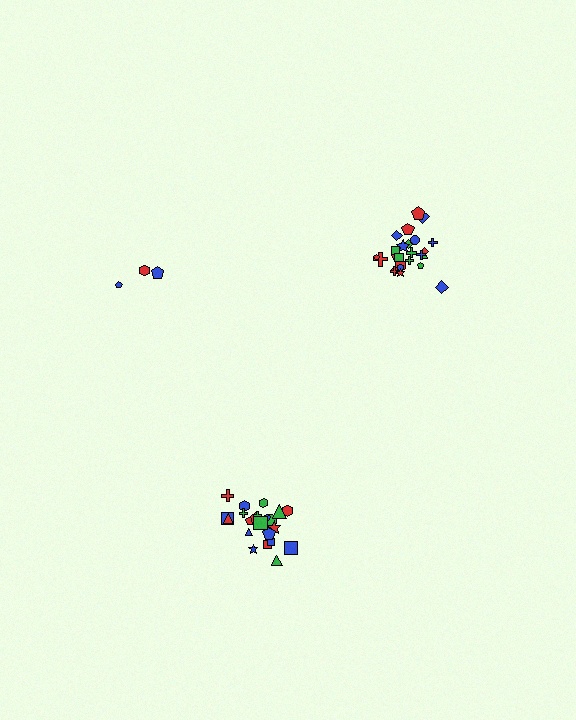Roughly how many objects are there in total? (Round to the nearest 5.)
Roughly 50 objects in total.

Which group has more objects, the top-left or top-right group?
The top-right group.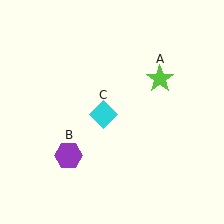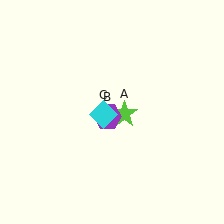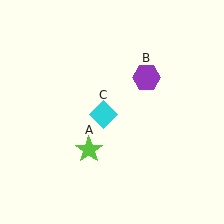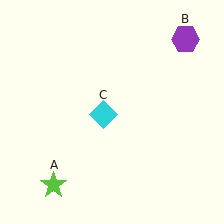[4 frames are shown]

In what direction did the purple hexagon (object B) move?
The purple hexagon (object B) moved up and to the right.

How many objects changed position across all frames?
2 objects changed position: lime star (object A), purple hexagon (object B).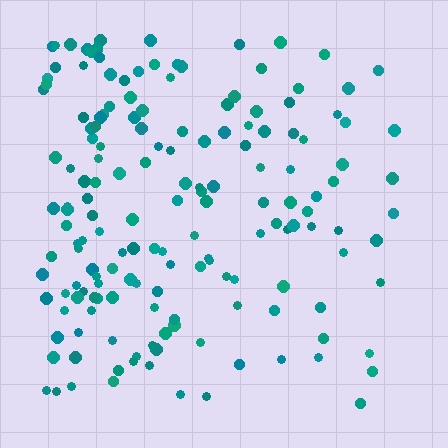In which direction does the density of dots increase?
From right to left, with the left side densest.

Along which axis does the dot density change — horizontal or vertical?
Horizontal.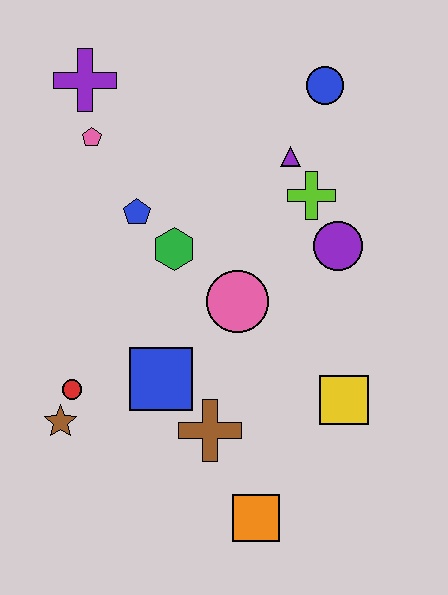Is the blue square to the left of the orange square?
Yes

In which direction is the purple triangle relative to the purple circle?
The purple triangle is above the purple circle.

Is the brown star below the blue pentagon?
Yes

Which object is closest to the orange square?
The brown cross is closest to the orange square.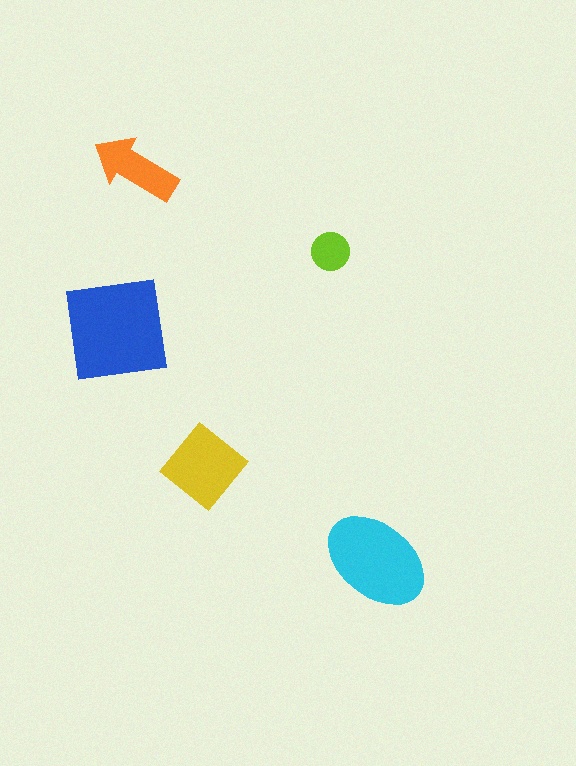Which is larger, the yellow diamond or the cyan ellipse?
The cyan ellipse.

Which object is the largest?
The blue square.